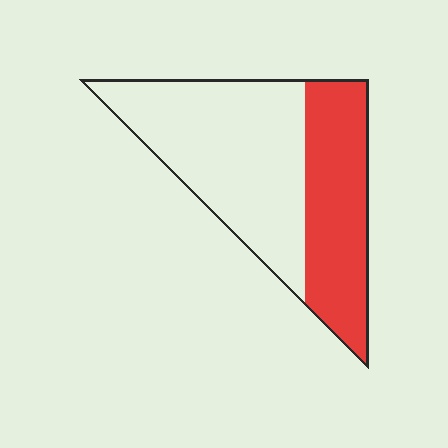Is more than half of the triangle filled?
No.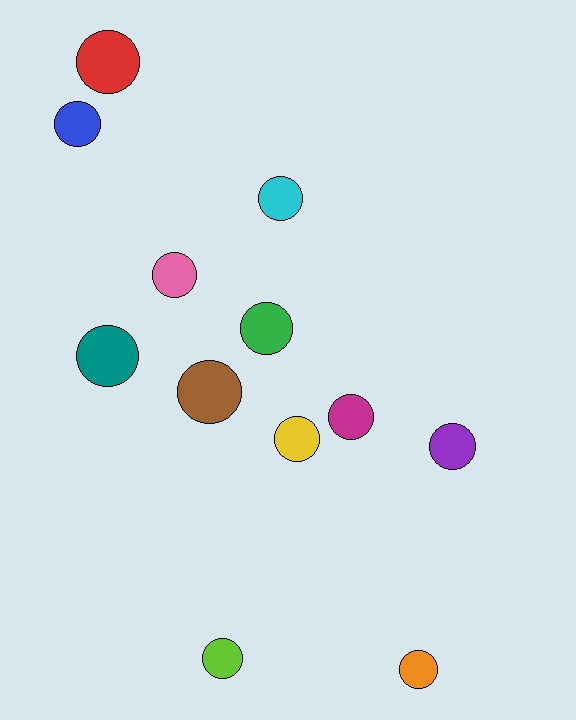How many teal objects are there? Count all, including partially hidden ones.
There is 1 teal object.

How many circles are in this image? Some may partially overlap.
There are 12 circles.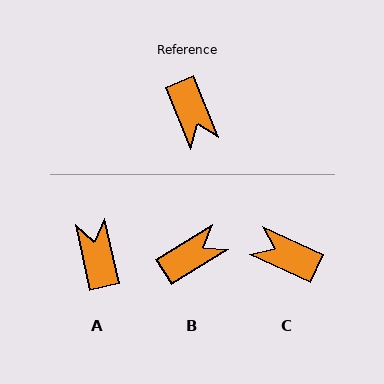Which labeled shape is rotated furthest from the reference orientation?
A, about 170 degrees away.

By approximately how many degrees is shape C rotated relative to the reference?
Approximately 137 degrees clockwise.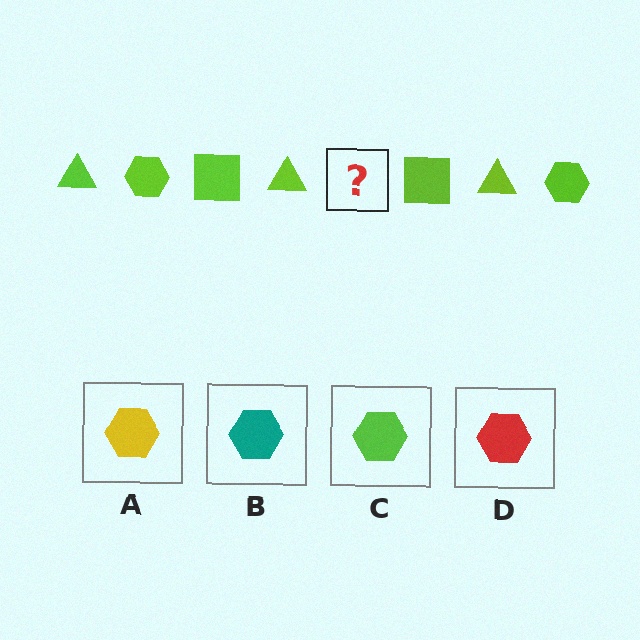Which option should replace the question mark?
Option C.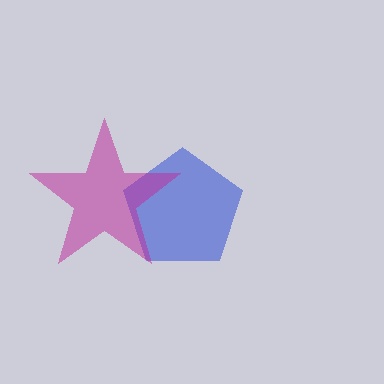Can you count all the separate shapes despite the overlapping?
Yes, there are 2 separate shapes.